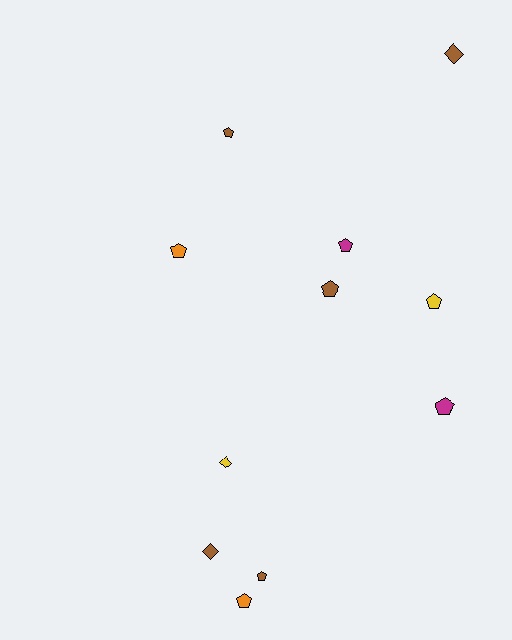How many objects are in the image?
There are 11 objects.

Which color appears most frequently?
Brown, with 5 objects.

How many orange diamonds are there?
There are no orange diamonds.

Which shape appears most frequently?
Pentagon, with 8 objects.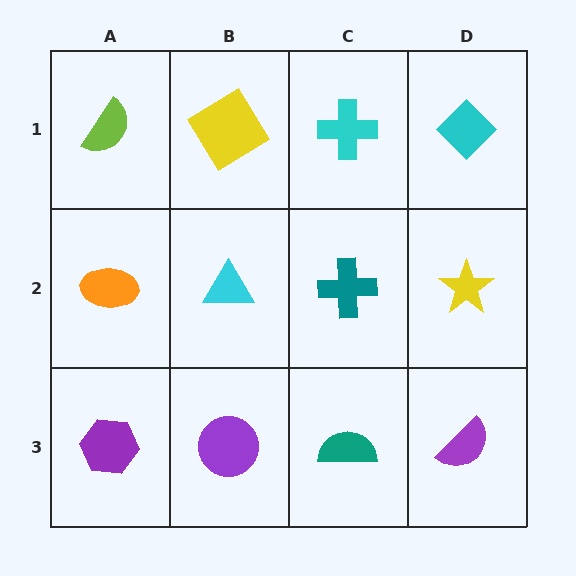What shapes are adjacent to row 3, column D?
A yellow star (row 2, column D), a teal semicircle (row 3, column C).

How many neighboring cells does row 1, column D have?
2.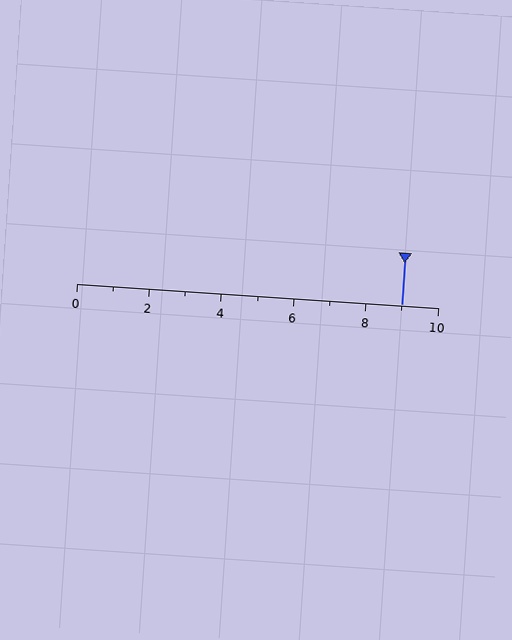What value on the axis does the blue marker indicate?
The marker indicates approximately 9.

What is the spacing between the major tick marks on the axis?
The major ticks are spaced 2 apart.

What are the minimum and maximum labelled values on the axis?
The axis runs from 0 to 10.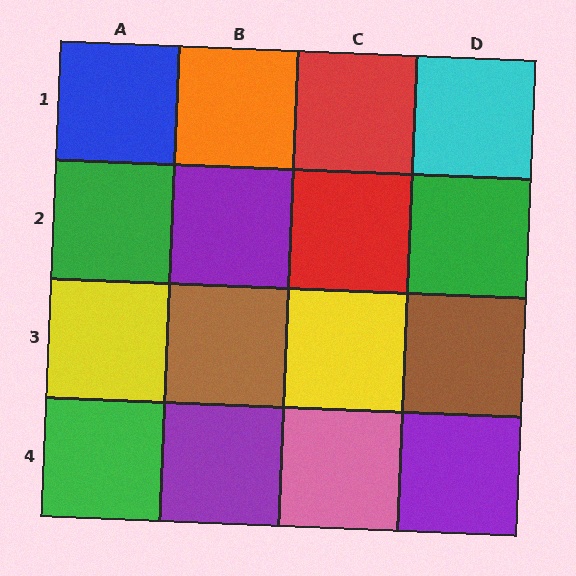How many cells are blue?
1 cell is blue.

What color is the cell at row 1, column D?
Cyan.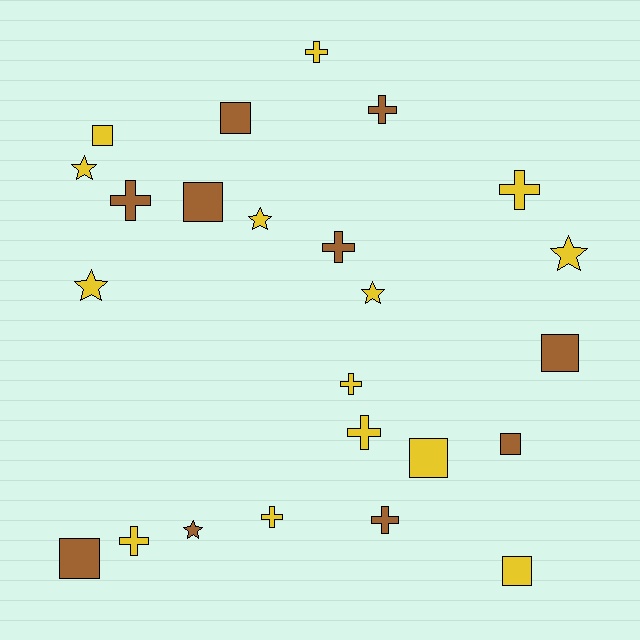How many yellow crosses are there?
There are 6 yellow crosses.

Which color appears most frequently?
Yellow, with 14 objects.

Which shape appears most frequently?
Cross, with 10 objects.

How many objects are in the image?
There are 24 objects.